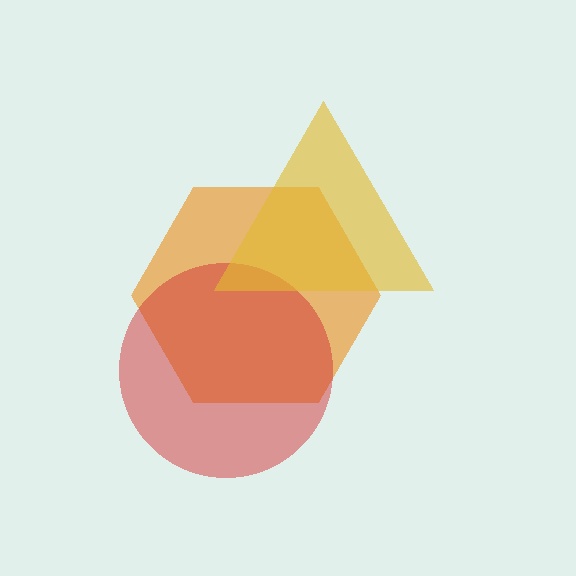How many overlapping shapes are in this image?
There are 3 overlapping shapes in the image.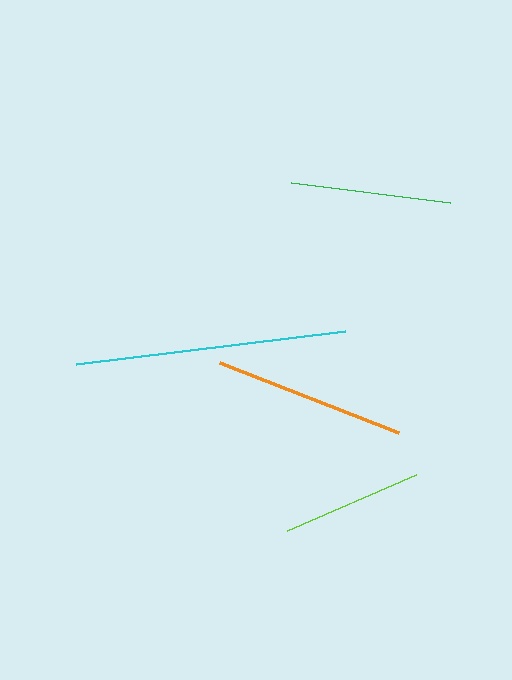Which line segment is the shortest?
The lime line is the shortest at approximately 141 pixels.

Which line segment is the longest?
The cyan line is the longest at approximately 271 pixels.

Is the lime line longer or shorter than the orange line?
The orange line is longer than the lime line.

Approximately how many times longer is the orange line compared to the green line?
The orange line is approximately 1.2 times the length of the green line.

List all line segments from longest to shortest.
From longest to shortest: cyan, orange, green, lime.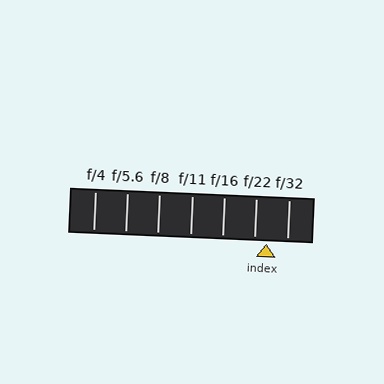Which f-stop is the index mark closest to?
The index mark is closest to f/22.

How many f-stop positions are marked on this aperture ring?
There are 7 f-stop positions marked.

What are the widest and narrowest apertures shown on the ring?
The widest aperture shown is f/4 and the narrowest is f/32.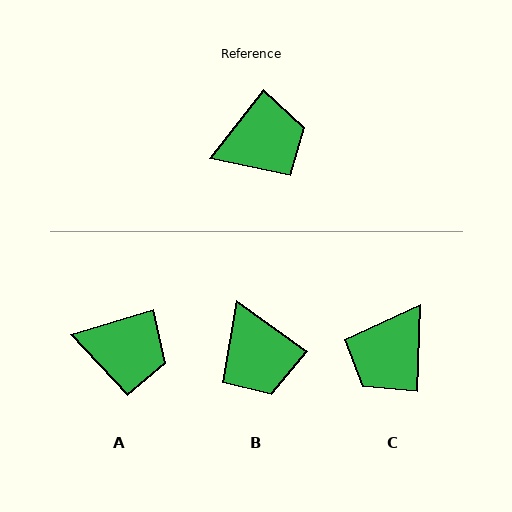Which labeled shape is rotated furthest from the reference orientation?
C, about 143 degrees away.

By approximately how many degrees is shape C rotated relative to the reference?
Approximately 143 degrees clockwise.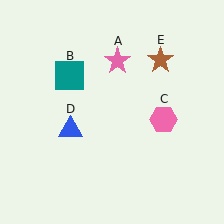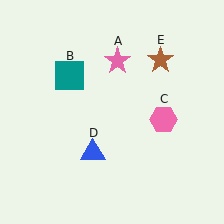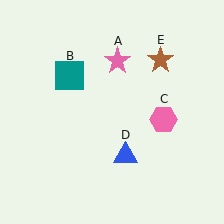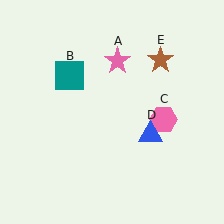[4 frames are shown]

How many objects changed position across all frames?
1 object changed position: blue triangle (object D).